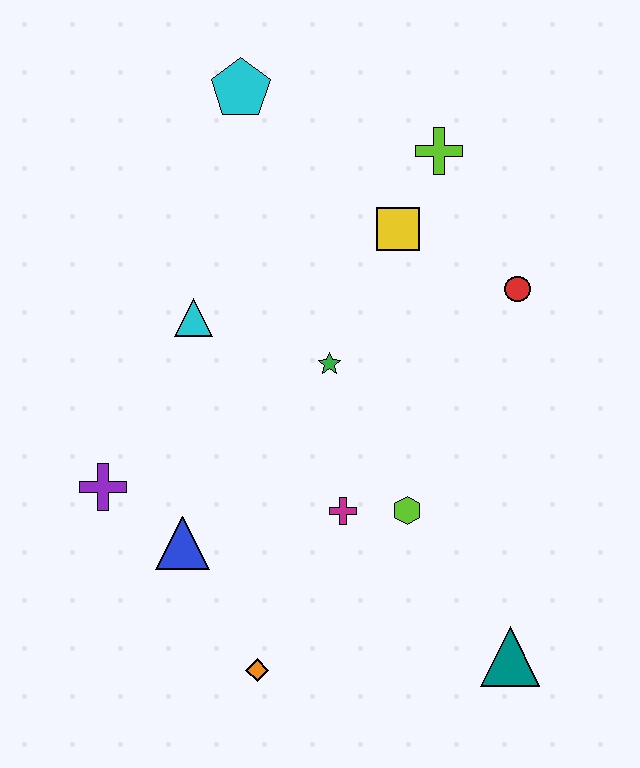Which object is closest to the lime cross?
The yellow square is closest to the lime cross.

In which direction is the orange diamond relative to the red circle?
The orange diamond is below the red circle.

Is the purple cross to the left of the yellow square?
Yes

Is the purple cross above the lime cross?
No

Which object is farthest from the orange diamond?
The cyan pentagon is farthest from the orange diamond.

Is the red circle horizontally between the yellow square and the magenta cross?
No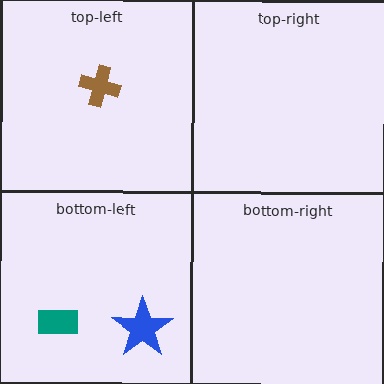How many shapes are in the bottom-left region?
2.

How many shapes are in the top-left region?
1.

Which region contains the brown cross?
The top-left region.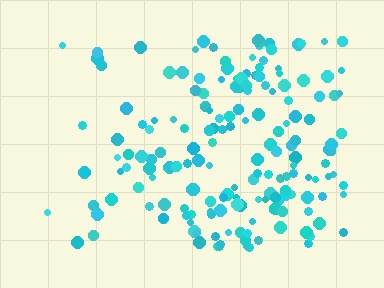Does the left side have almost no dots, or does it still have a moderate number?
Still a moderate number, just noticeably fewer than the right.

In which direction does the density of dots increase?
From left to right, with the right side densest.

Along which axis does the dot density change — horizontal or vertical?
Horizontal.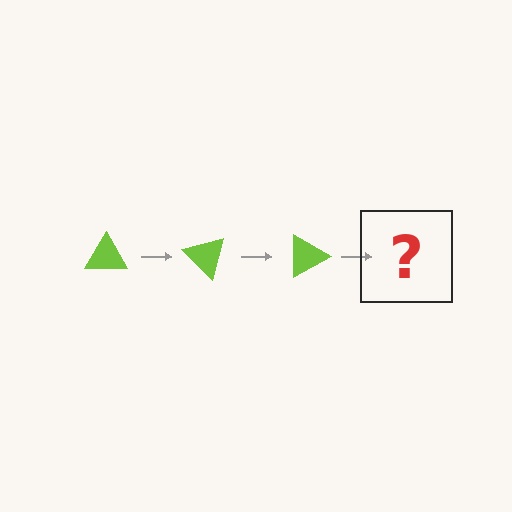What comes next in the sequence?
The next element should be a lime triangle rotated 135 degrees.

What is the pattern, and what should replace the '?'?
The pattern is that the triangle rotates 45 degrees each step. The '?' should be a lime triangle rotated 135 degrees.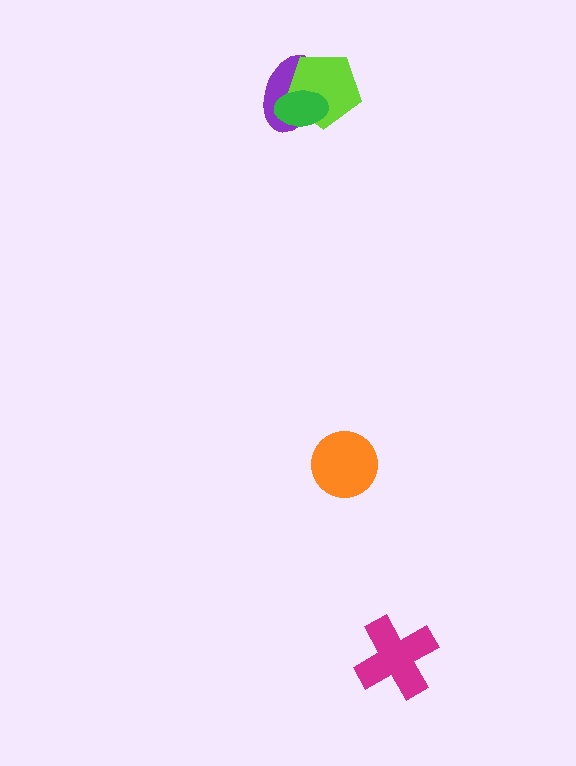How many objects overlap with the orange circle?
0 objects overlap with the orange circle.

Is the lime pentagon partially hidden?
Yes, it is partially covered by another shape.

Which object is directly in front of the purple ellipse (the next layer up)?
The lime pentagon is directly in front of the purple ellipse.